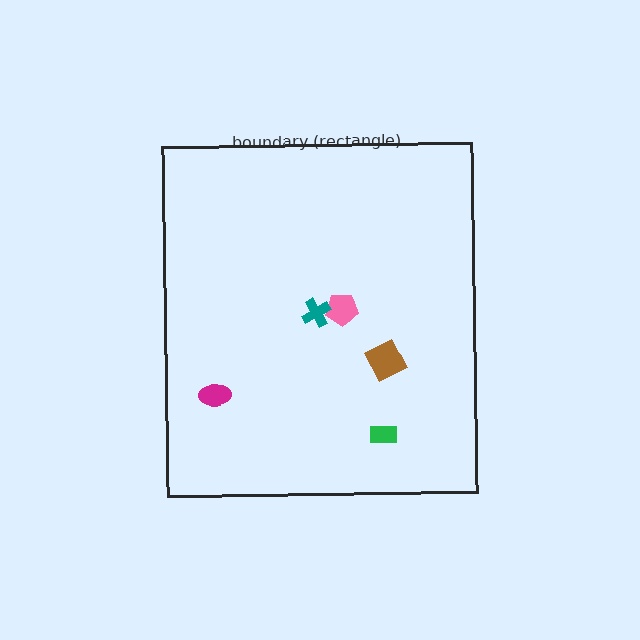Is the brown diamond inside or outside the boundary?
Inside.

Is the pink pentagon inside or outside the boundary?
Inside.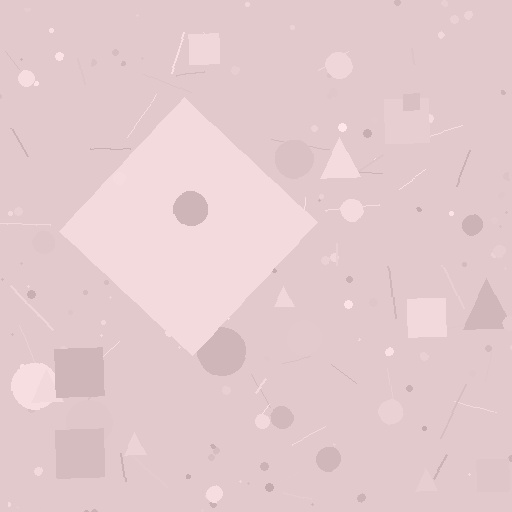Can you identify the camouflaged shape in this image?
The camouflaged shape is a diamond.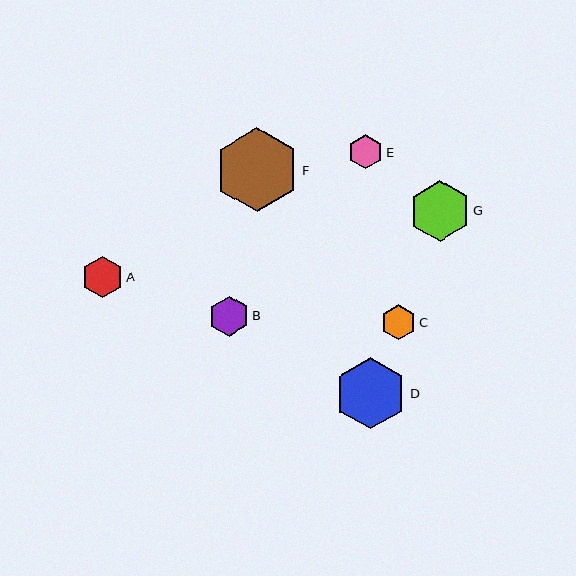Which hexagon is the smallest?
Hexagon E is the smallest with a size of approximately 34 pixels.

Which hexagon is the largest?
Hexagon F is the largest with a size of approximately 84 pixels.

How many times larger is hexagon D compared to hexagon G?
Hexagon D is approximately 1.2 times the size of hexagon G.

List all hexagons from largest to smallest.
From largest to smallest: F, D, G, A, B, C, E.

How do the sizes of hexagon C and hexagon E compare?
Hexagon C and hexagon E are approximately the same size.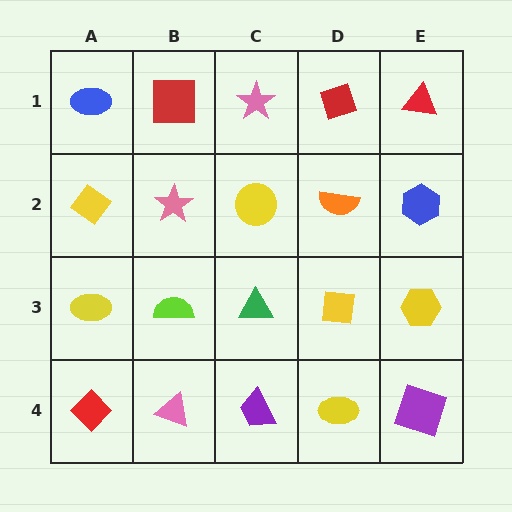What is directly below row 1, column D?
An orange semicircle.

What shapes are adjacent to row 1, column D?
An orange semicircle (row 2, column D), a pink star (row 1, column C), a red triangle (row 1, column E).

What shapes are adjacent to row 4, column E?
A yellow hexagon (row 3, column E), a yellow ellipse (row 4, column D).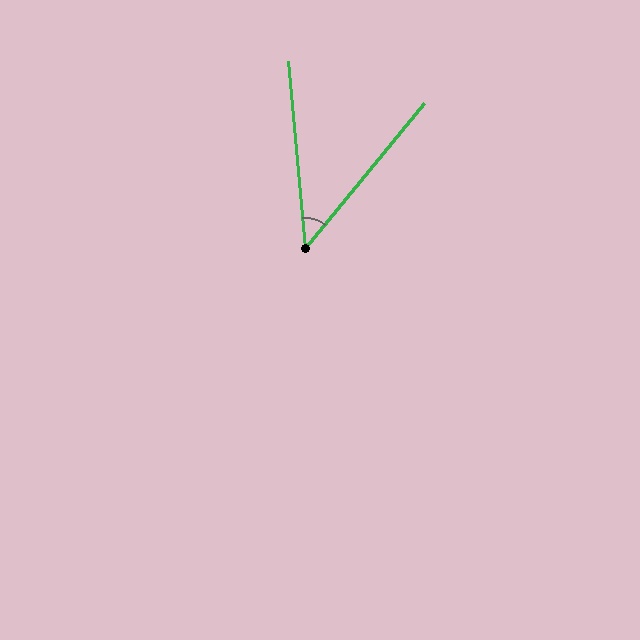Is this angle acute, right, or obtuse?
It is acute.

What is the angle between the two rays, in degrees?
Approximately 45 degrees.